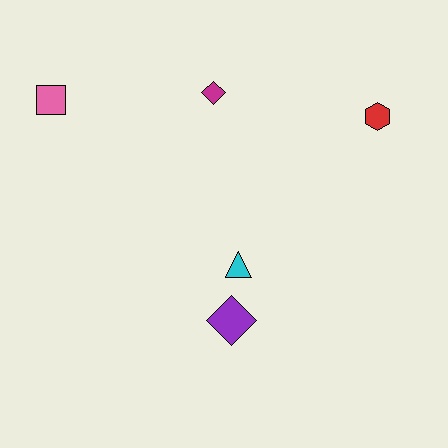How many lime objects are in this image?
There are no lime objects.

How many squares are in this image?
There is 1 square.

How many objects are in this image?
There are 5 objects.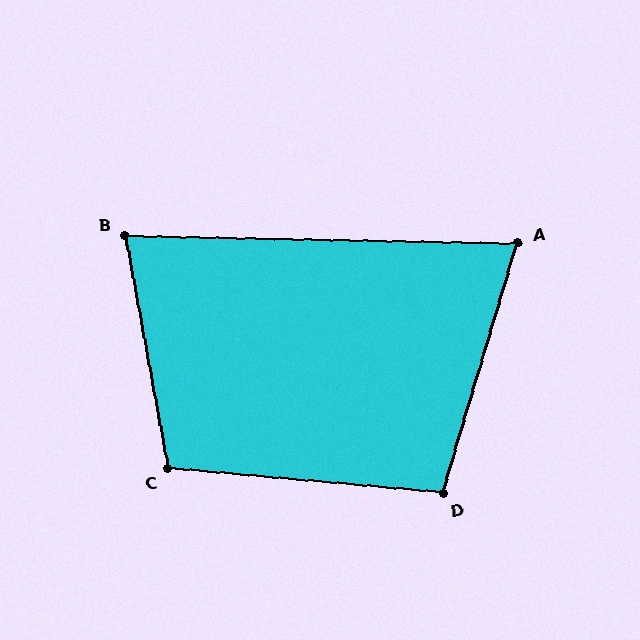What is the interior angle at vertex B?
Approximately 78 degrees (acute).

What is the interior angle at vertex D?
Approximately 102 degrees (obtuse).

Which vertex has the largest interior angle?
C, at approximately 106 degrees.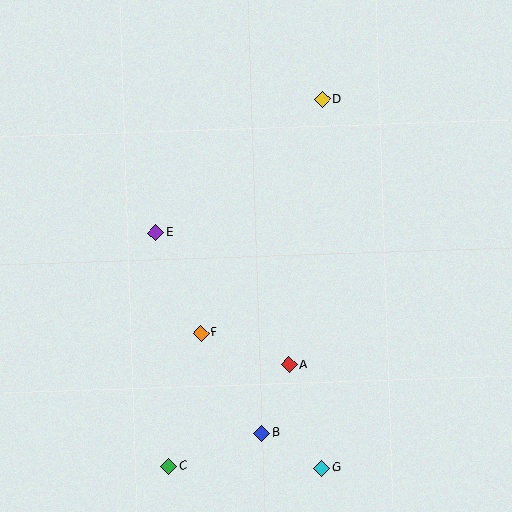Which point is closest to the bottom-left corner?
Point C is closest to the bottom-left corner.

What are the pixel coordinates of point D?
Point D is at (322, 100).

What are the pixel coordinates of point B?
Point B is at (262, 433).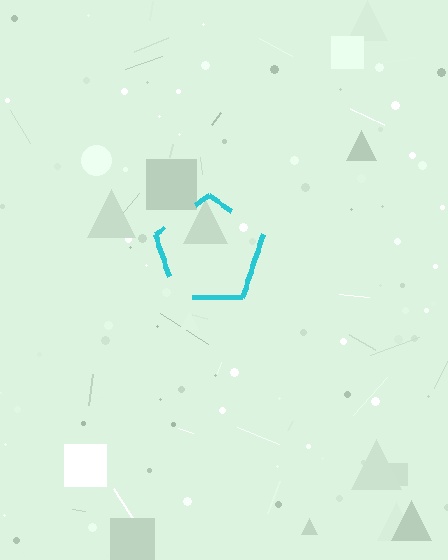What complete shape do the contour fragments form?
The contour fragments form a pentagon.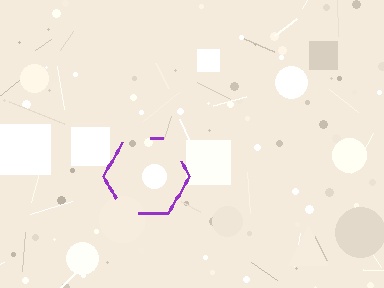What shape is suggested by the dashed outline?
The dashed outline suggests a hexagon.